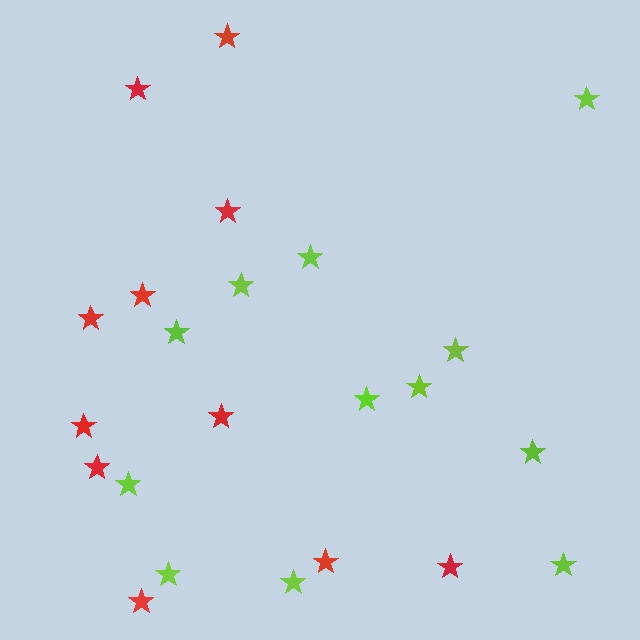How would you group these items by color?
There are 2 groups: one group of red stars (11) and one group of lime stars (12).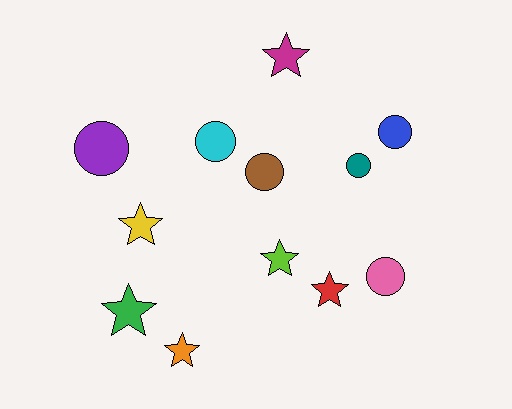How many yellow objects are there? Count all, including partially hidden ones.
There is 1 yellow object.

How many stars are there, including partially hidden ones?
There are 6 stars.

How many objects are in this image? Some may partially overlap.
There are 12 objects.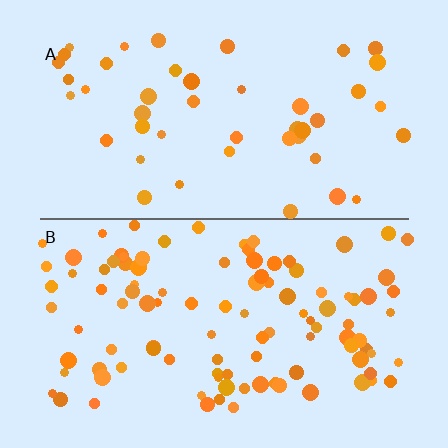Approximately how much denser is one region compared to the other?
Approximately 2.3× — region B over region A.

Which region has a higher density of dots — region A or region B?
B (the bottom).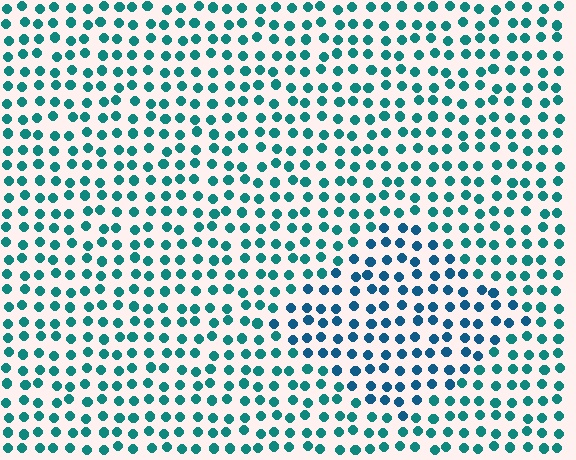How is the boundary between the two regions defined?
The boundary is defined purely by a slight shift in hue (about 27 degrees). Spacing, size, and orientation are identical on both sides.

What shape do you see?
I see a diamond.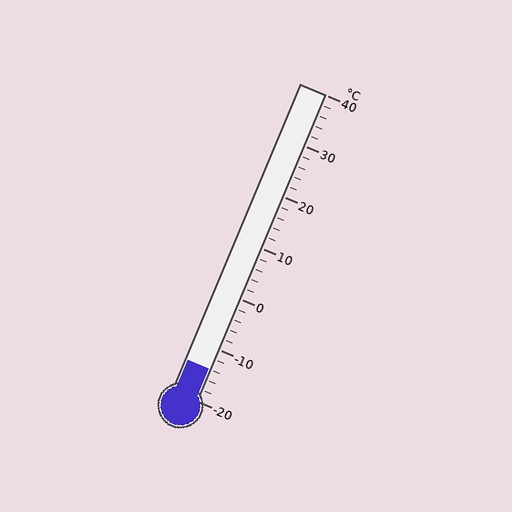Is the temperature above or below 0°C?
The temperature is below 0°C.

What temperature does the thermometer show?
The thermometer shows approximately -14°C.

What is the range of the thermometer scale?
The thermometer scale ranges from -20°C to 40°C.